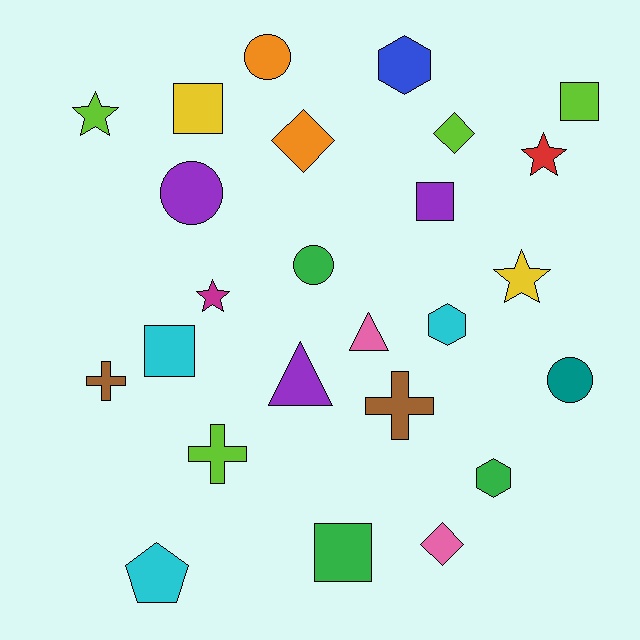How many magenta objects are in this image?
There is 1 magenta object.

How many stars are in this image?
There are 4 stars.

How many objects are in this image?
There are 25 objects.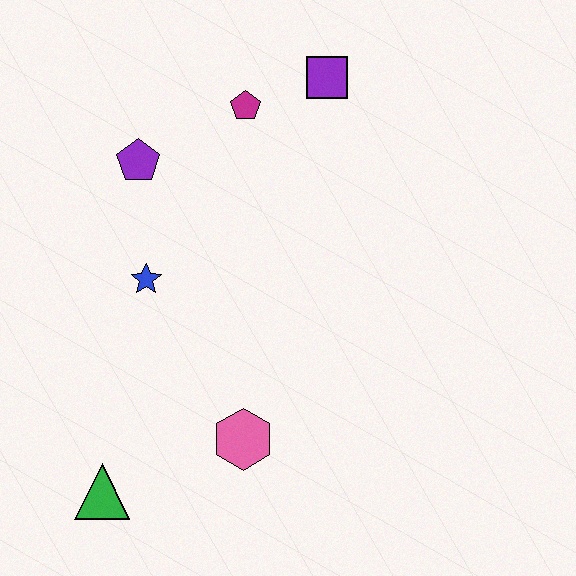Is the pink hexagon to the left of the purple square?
Yes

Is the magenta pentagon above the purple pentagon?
Yes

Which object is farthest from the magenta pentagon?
The green triangle is farthest from the magenta pentagon.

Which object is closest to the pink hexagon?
The green triangle is closest to the pink hexagon.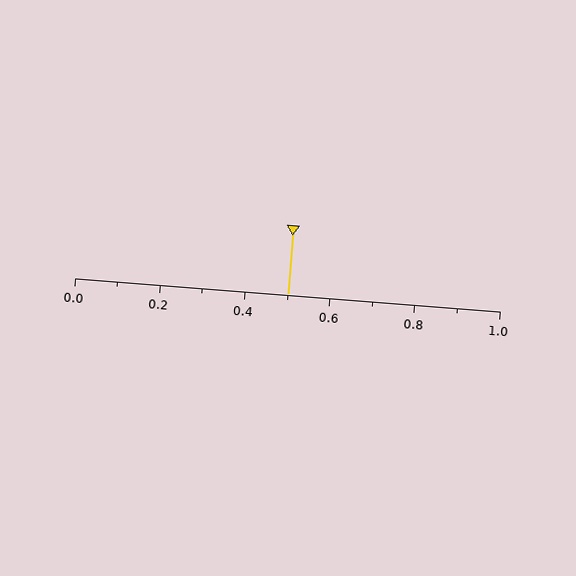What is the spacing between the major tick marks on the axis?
The major ticks are spaced 0.2 apart.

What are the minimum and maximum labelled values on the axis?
The axis runs from 0.0 to 1.0.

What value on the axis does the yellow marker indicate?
The marker indicates approximately 0.5.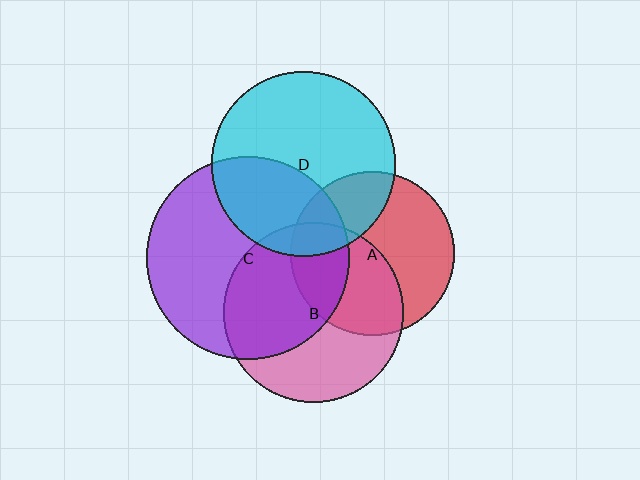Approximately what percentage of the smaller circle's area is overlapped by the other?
Approximately 10%.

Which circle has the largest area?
Circle C (purple).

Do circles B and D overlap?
Yes.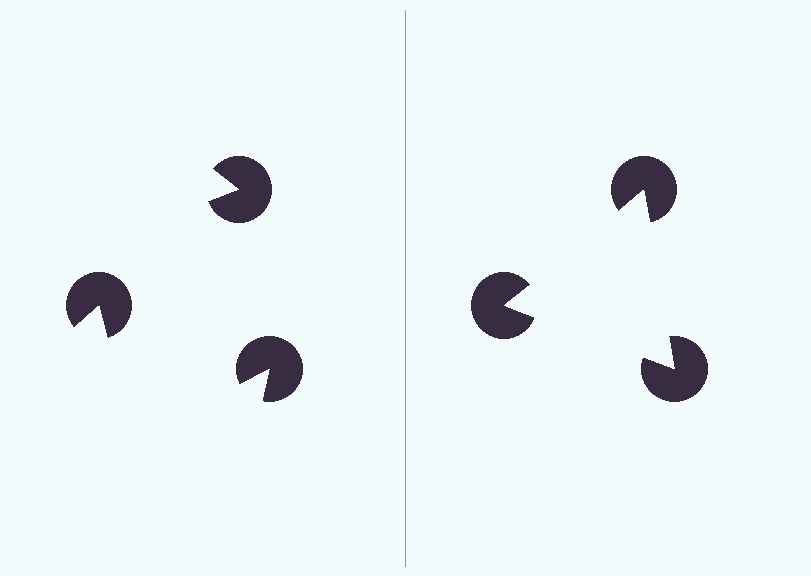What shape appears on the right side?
An illusory triangle.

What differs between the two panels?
The pac-man discs are positioned identically on both sides; only the wedge orientations differ. On the right they align to a triangle; on the left they are misaligned.